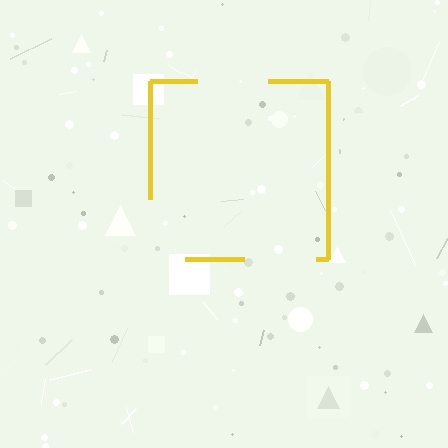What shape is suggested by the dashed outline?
The dashed outline suggests a square.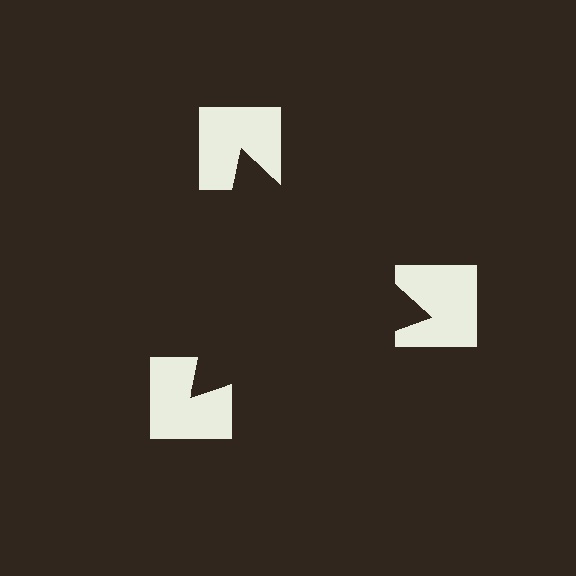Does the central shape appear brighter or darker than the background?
It typically appears slightly darker than the background, even though no actual brightness change is drawn.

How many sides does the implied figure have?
3 sides.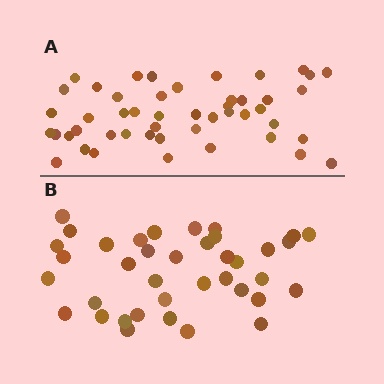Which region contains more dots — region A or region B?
Region A (the top region) has more dots.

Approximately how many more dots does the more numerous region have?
Region A has roughly 10 or so more dots than region B.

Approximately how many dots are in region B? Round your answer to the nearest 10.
About 40 dots. (The exact count is 38, which rounds to 40.)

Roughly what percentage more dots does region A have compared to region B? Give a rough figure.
About 25% more.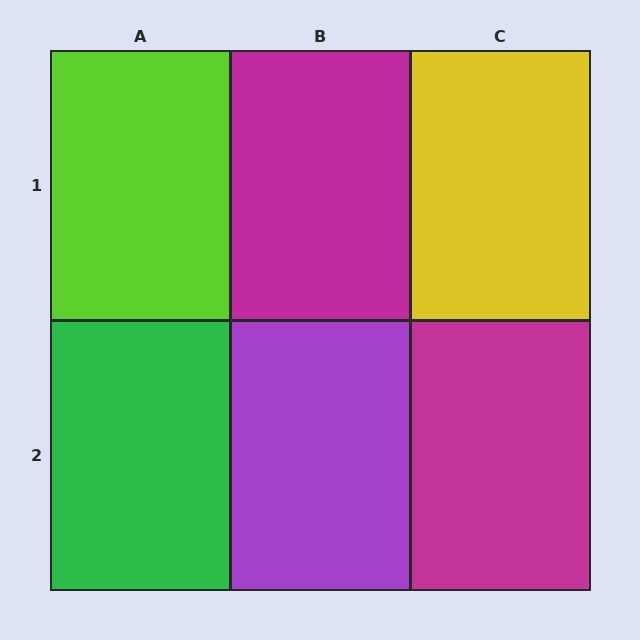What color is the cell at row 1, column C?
Yellow.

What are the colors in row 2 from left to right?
Green, purple, magenta.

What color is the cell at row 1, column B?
Magenta.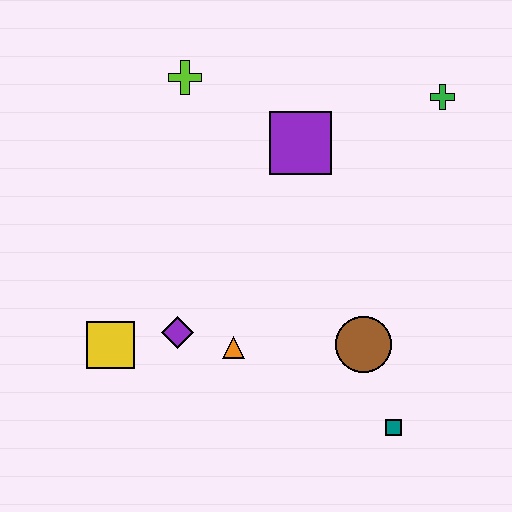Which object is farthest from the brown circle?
The lime cross is farthest from the brown circle.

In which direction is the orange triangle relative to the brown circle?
The orange triangle is to the left of the brown circle.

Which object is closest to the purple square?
The lime cross is closest to the purple square.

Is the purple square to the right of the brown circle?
No